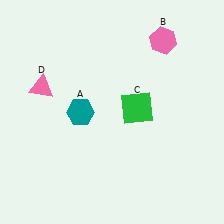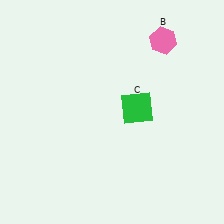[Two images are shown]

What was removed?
The pink triangle (D), the teal hexagon (A) were removed in Image 2.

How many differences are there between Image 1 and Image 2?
There are 2 differences between the two images.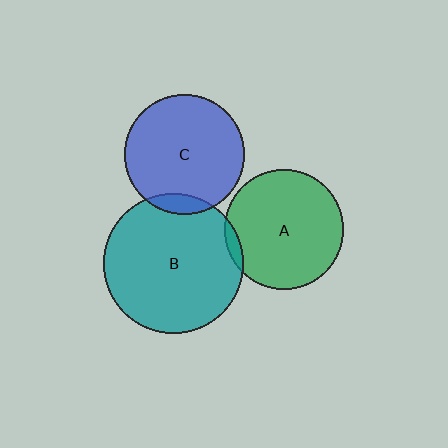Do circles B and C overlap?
Yes.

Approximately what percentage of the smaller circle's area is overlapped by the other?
Approximately 10%.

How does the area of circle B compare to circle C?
Approximately 1.4 times.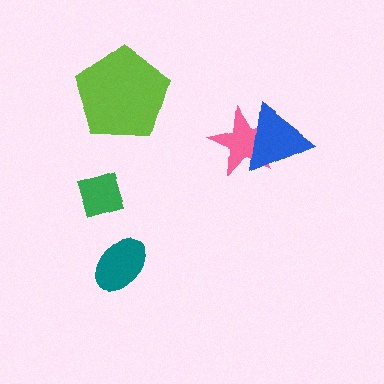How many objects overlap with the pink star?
1 object overlaps with the pink star.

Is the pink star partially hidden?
Yes, it is partially covered by another shape.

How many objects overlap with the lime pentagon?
0 objects overlap with the lime pentagon.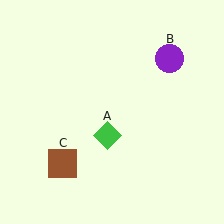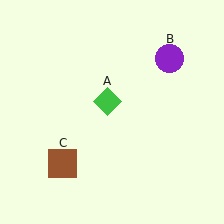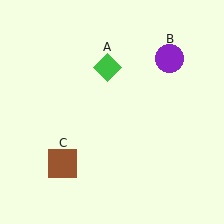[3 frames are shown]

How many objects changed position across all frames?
1 object changed position: green diamond (object A).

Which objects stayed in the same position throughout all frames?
Purple circle (object B) and brown square (object C) remained stationary.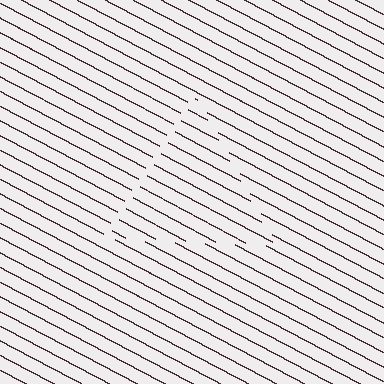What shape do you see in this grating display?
An illusory triangle. The interior of the shape contains the same grating, shifted by half a period — the contour is defined by the phase discontinuity where line-ends from the inner and outer gratings abut.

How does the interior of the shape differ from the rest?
The interior of the shape contains the same grating, shifted by half a period — the contour is defined by the phase discontinuity where line-ends from the inner and outer gratings abut.